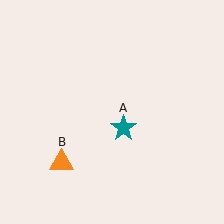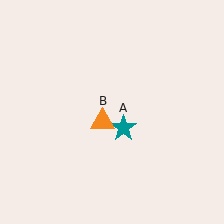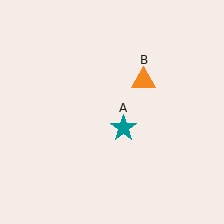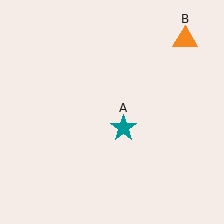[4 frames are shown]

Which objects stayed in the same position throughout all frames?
Teal star (object A) remained stationary.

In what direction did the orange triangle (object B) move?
The orange triangle (object B) moved up and to the right.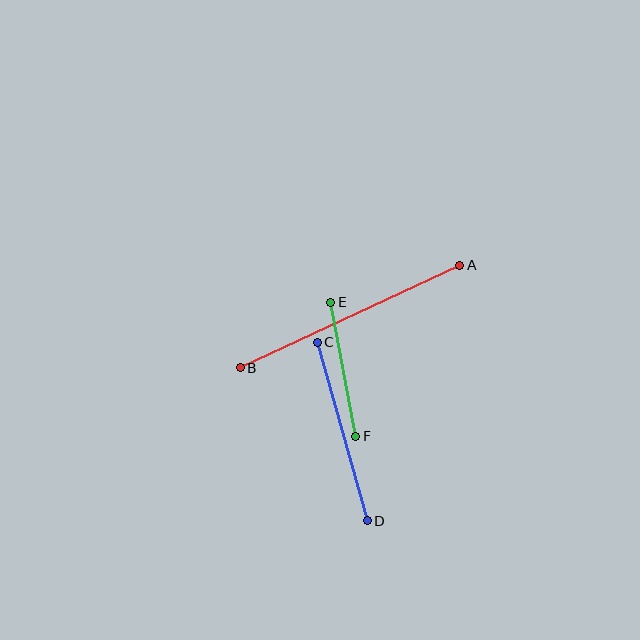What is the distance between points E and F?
The distance is approximately 137 pixels.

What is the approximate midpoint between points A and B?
The midpoint is at approximately (350, 317) pixels.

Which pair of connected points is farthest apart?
Points A and B are farthest apart.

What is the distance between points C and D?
The distance is approximately 185 pixels.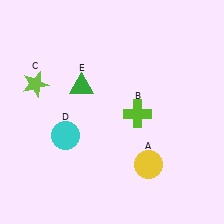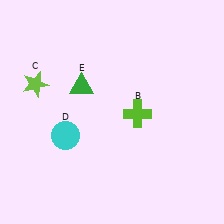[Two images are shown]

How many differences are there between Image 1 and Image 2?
There is 1 difference between the two images.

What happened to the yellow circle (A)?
The yellow circle (A) was removed in Image 2. It was in the bottom-right area of Image 1.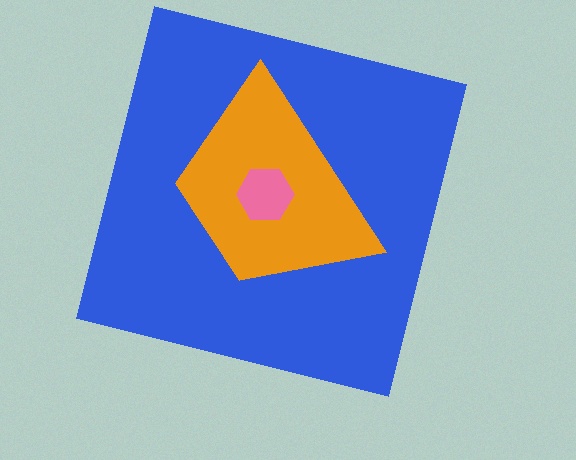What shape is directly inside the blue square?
The orange trapezoid.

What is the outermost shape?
The blue square.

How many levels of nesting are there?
3.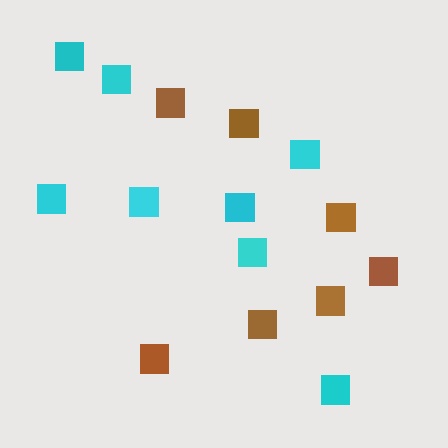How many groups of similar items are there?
There are 2 groups: one group of cyan squares (8) and one group of brown squares (7).